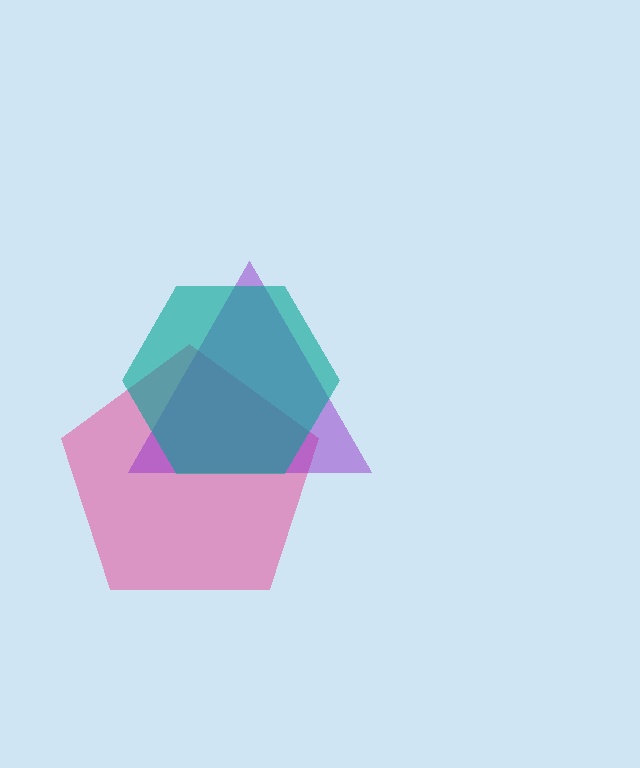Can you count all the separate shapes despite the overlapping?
Yes, there are 3 separate shapes.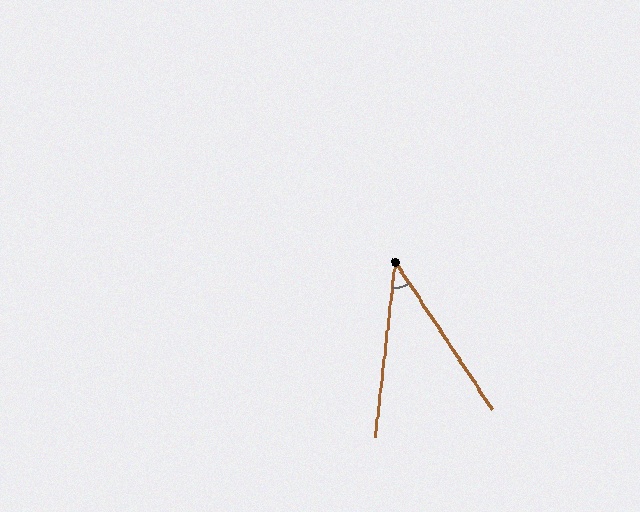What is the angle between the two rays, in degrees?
Approximately 40 degrees.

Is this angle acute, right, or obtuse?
It is acute.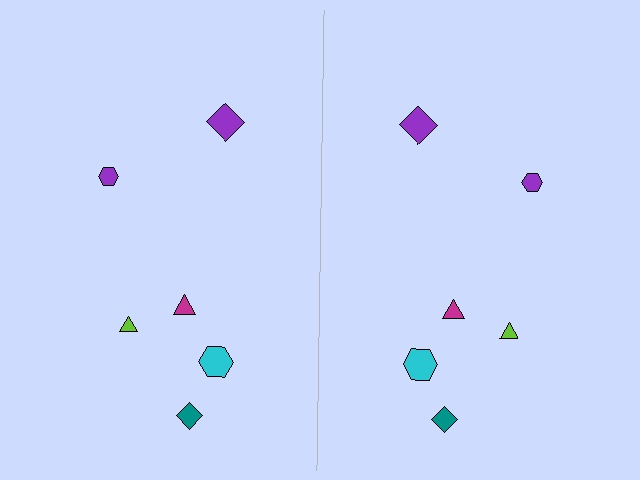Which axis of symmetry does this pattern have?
The pattern has a vertical axis of symmetry running through the center of the image.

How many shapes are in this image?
There are 12 shapes in this image.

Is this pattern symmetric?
Yes, this pattern has bilateral (reflection) symmetry.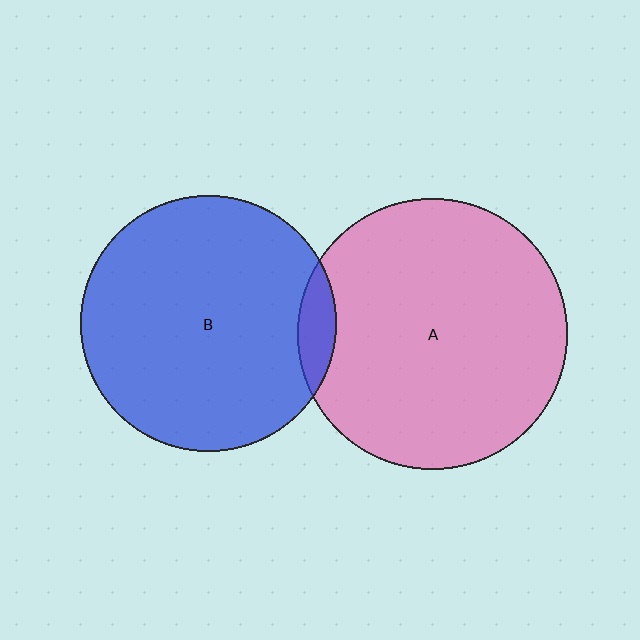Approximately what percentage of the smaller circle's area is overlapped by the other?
Approximately 5%.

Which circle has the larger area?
Circle A (pink).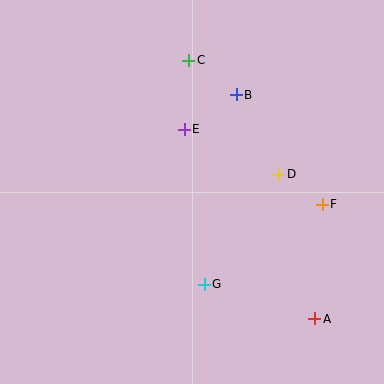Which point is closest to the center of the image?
Point E at (184, 129) is closest to the center.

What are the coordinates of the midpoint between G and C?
The midpoint between G and C is at (197, 172).